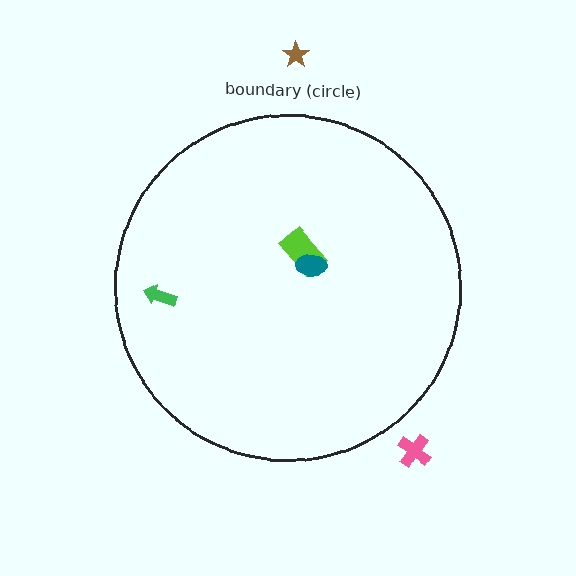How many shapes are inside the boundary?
3 inside, 2 outside.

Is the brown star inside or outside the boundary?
Outside.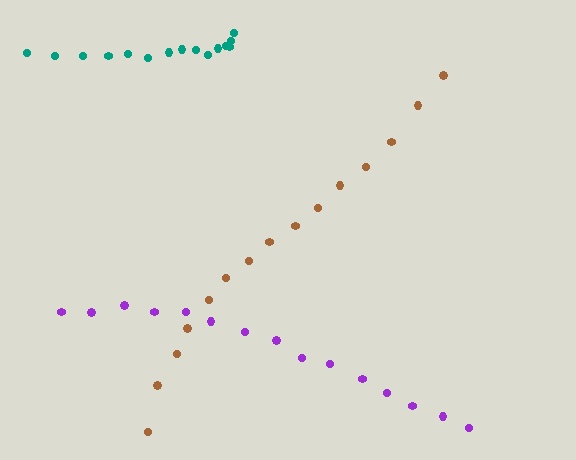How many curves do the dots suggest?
There are 3 distinct paths.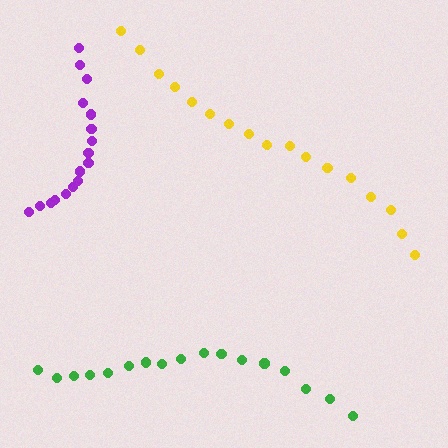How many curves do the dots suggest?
There are 3 distinct paths.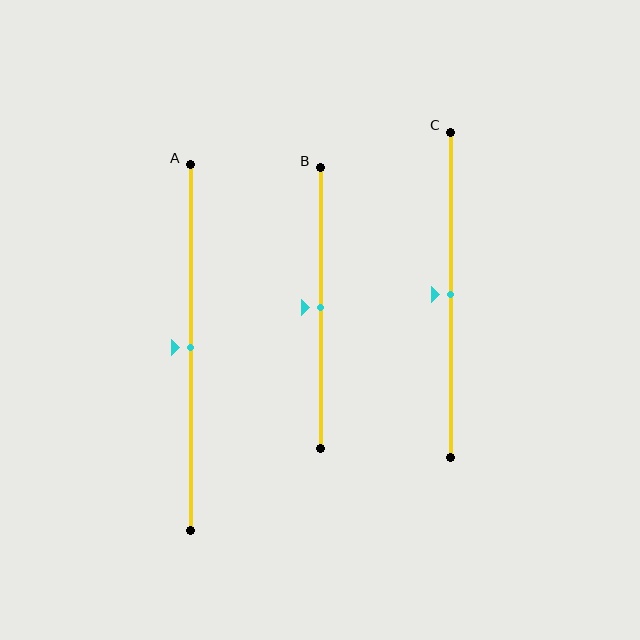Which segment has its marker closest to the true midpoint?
Segment A has its marker closest to the true midpoint.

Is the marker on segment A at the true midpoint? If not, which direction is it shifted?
Yes, the marker on segment A is at the true midpoint.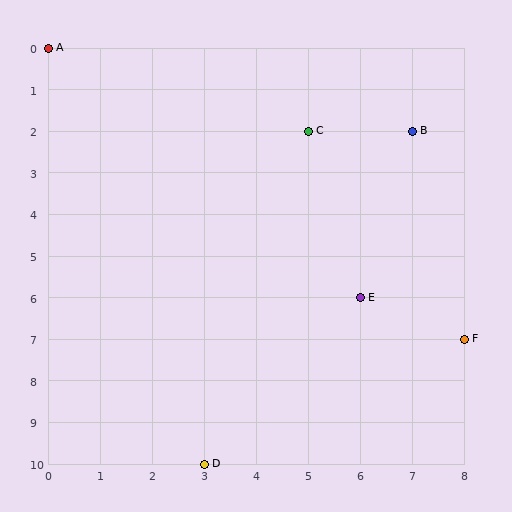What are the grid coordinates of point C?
Point C is at grid coordinates (5, 2).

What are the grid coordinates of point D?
Point D is at grid coordinates (3, 10).